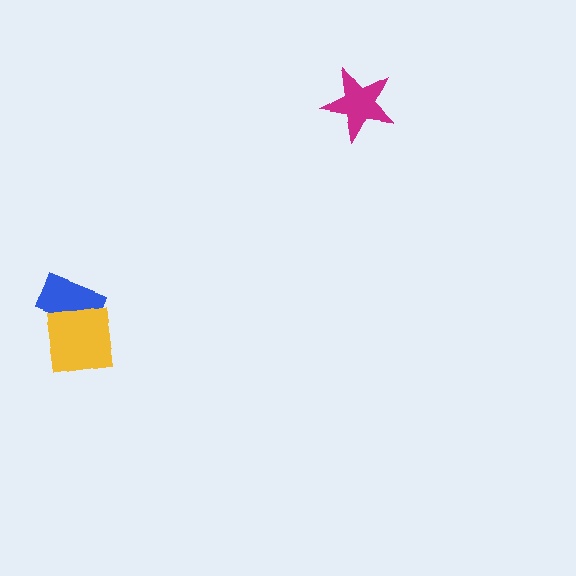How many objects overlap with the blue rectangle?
1 object overlaps with the blue rectangle.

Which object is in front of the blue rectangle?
The yellow square is in front of the blue rectangle.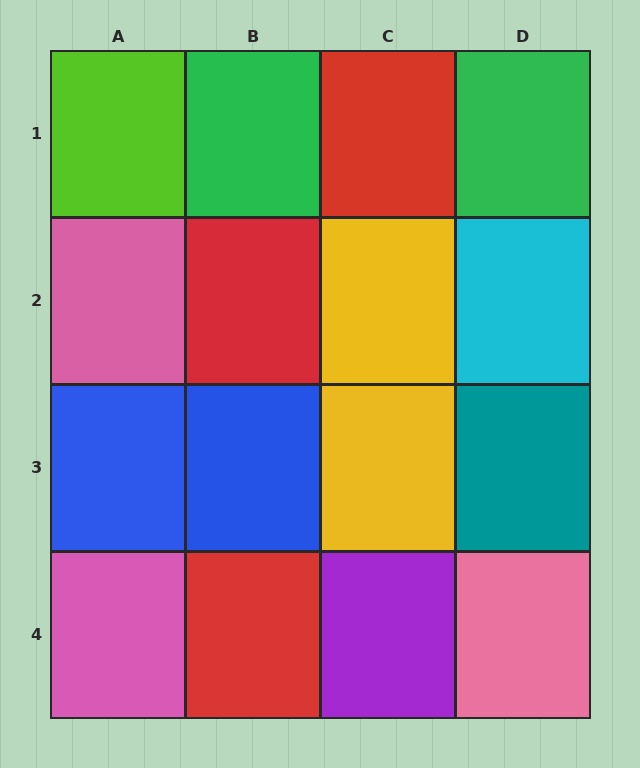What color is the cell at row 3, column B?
Blue.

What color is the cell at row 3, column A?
Blue.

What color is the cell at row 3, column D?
Teal.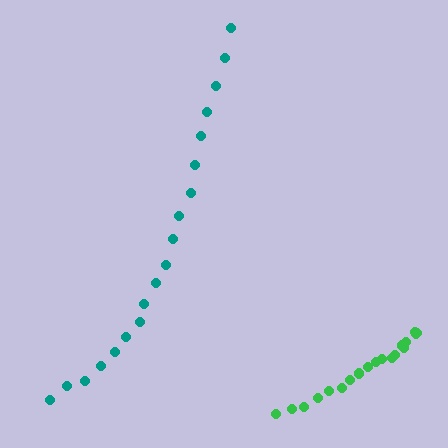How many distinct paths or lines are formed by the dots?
There are 2 distinct paths.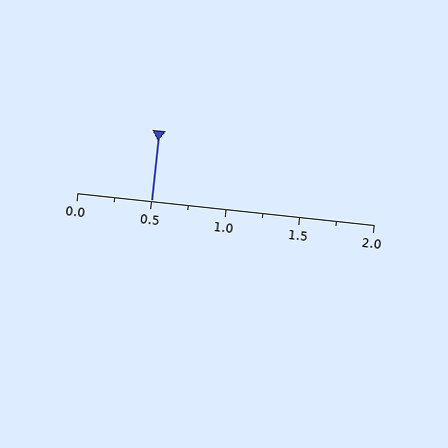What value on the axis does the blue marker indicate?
The marker indicates approximately 0.5.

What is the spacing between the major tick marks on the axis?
The major ticks are spaced 0.5 apart.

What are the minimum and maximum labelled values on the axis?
The axis runs from 0.0 to 2.0.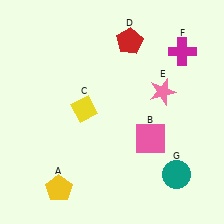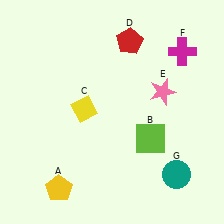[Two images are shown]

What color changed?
The square (B) changed from pink in Image 1 to lime in Image 2.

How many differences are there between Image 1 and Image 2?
There is 1 difference between the two images.